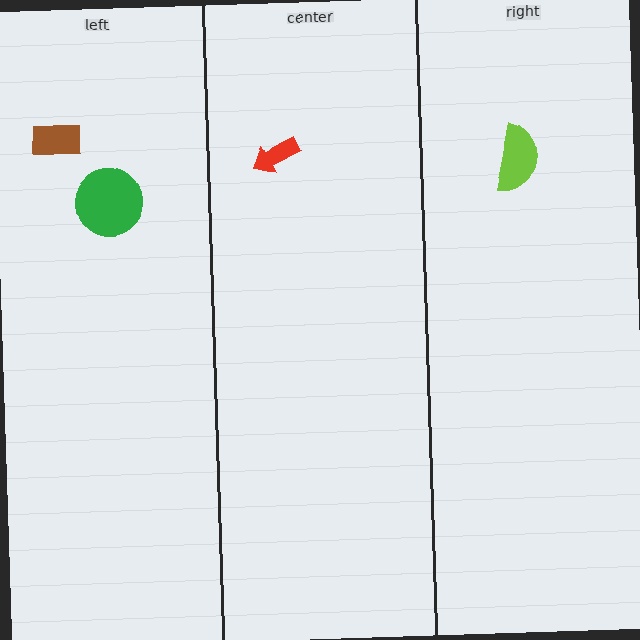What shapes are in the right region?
The lime semicircle.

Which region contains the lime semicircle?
The right region.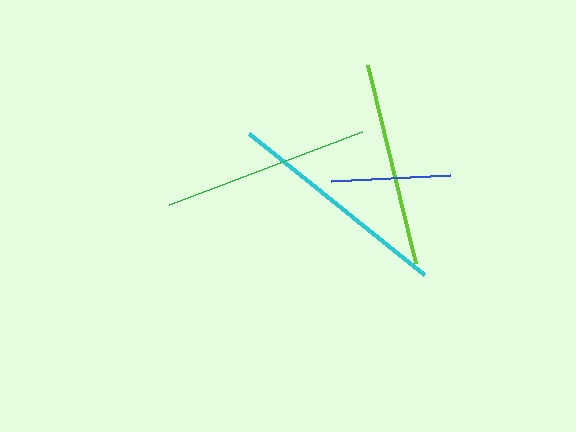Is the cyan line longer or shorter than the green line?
The cyan line is longer than the green line.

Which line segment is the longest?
The cyan line is the longest at approximately 224 pixels.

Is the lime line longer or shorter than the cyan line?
The cyan line is longer than the lime line.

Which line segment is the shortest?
The blue line is the shortest at approximately 120 pixels.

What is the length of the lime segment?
The lime segment is approximately 204 pixels long.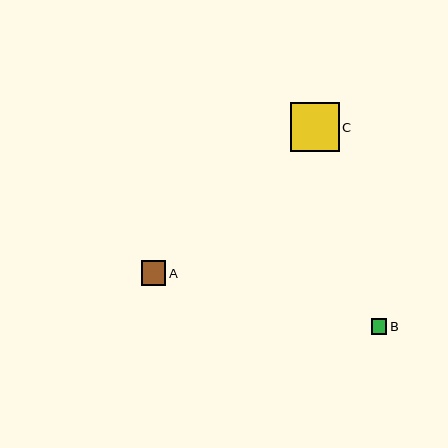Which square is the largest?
Square C is the largest with a size of approximately 49 pixels.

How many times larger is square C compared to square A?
Square C is approximately 2.0 times the size of square A.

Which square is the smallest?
Square B is the smallest with a size of approximately 15 pixels.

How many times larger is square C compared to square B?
Square C is approximately 3.2 times the size of square B.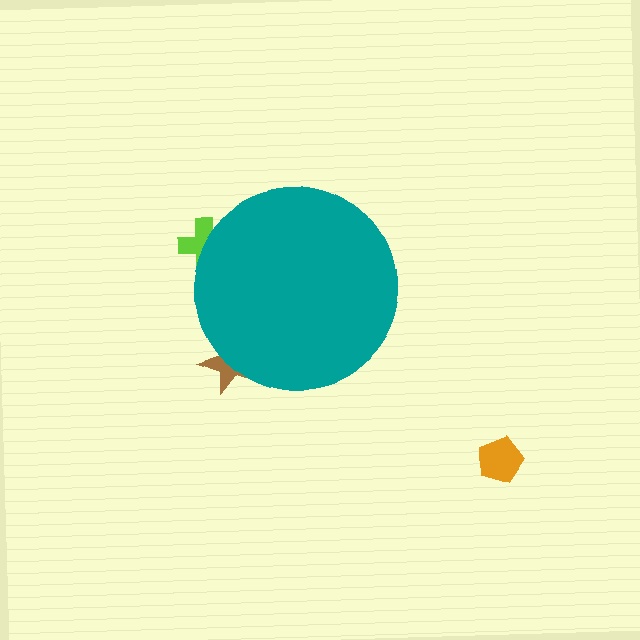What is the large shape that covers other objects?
A teal circle.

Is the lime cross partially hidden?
Yes, the lime cross is partially hidden behind the teal circle.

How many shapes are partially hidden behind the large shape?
2 shapes are partially hidden.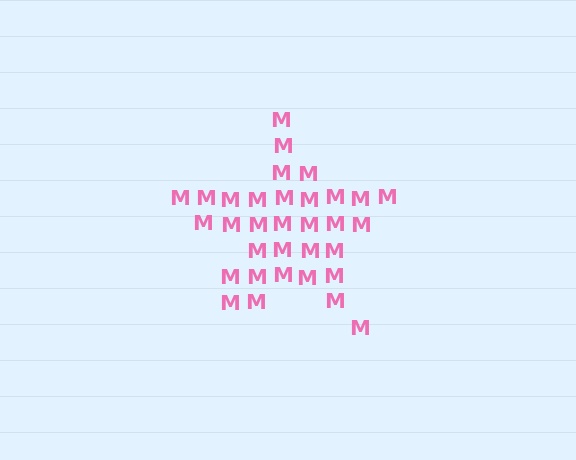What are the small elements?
The small elements are letter M's.